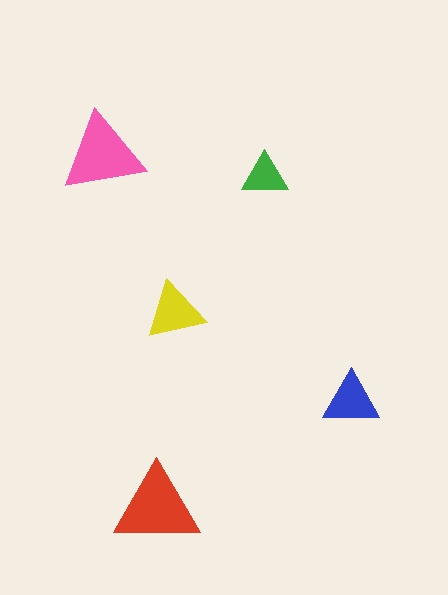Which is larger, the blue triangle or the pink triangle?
The pink one.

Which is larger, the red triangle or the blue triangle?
The red one.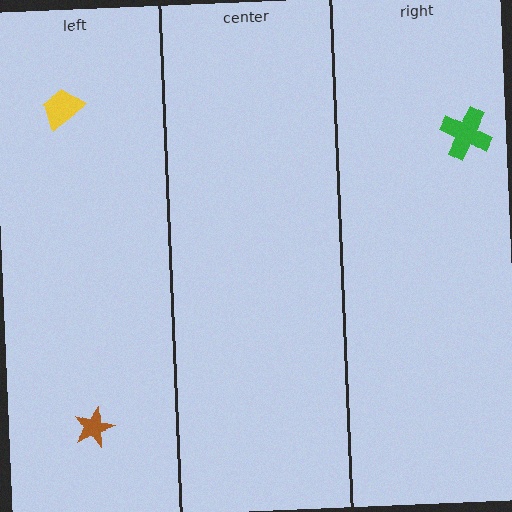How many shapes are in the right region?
1.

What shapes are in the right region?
The green cross.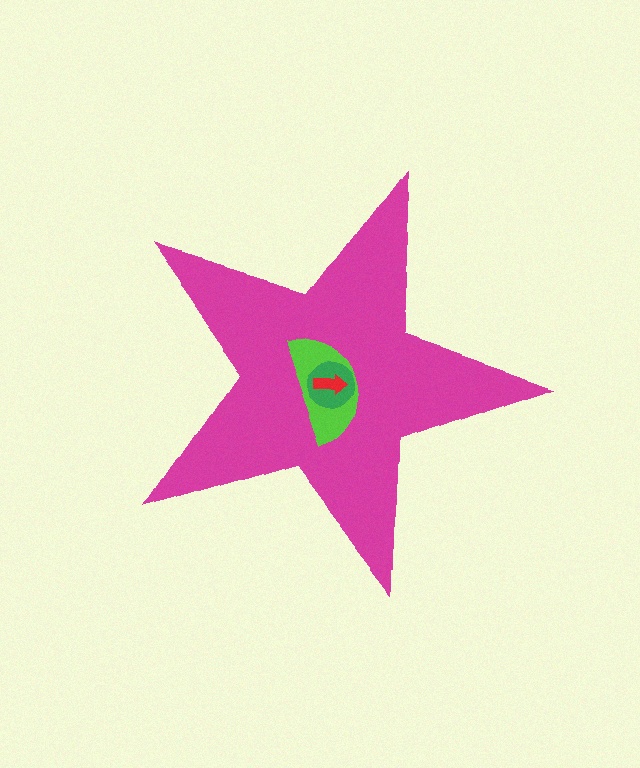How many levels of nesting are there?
4.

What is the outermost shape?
The magenta star.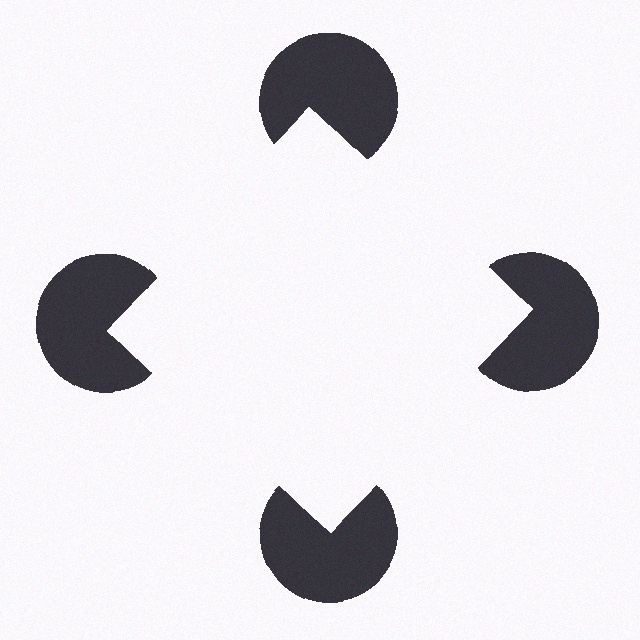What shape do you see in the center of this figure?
An illusory square — its edges are inferred from the aligned wedge cuts in the pac-man discs, not physically drawn.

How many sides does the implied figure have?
4 sides.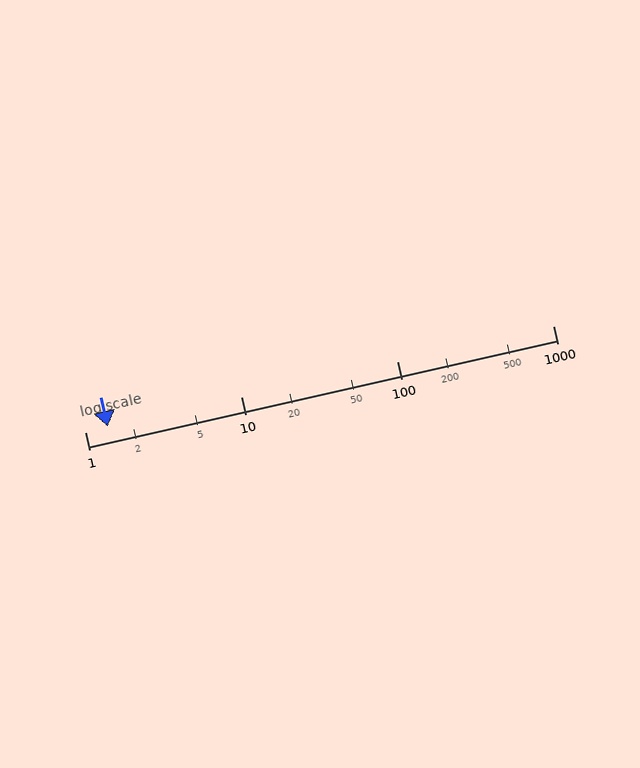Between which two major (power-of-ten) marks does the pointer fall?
The pointer is between 1 and 10.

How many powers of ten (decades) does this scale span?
The scale spans 3 decades, from 1 to 1000.